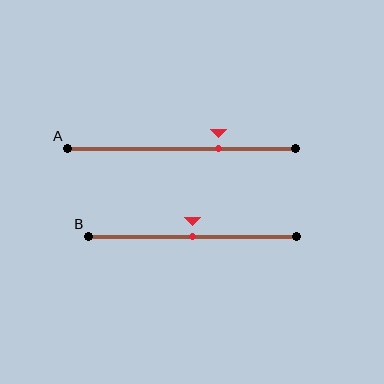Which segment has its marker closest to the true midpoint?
Segment B has its marker closest to the true midpoint.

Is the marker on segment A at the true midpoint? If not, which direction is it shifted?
No, the marker on segment A is shifted to the right by about 16% of the segment length.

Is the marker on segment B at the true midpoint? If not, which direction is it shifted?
Yes, the marker on segment B is at the true midpoint.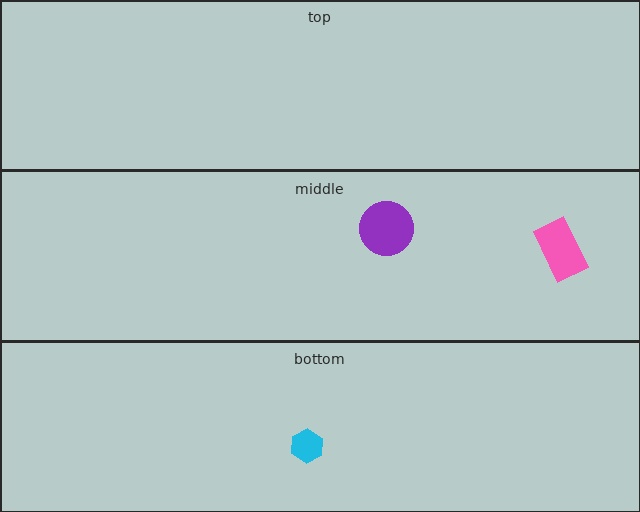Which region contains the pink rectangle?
The middle region.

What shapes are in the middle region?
The pink rectangle, the purple circle.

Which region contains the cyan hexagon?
The bottom region.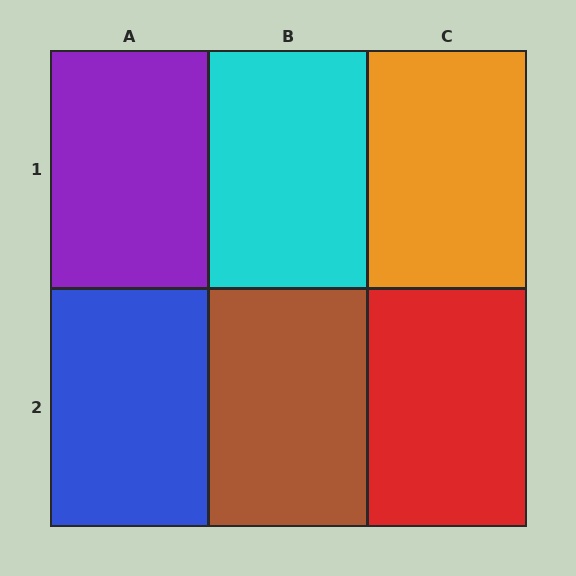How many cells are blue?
1 cell is blue.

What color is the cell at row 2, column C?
Red.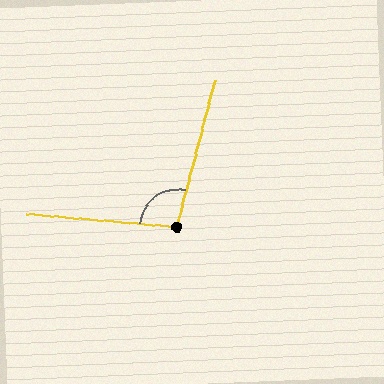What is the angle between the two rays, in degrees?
Approximately 100 degrees.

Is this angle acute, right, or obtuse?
It is obtuse.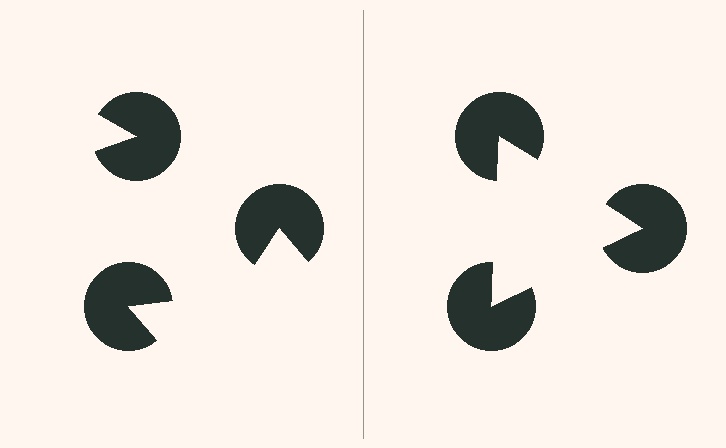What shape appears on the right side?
An illusory triangle.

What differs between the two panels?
The pac-man discs are positioned identically on both sides; only the wedge orientations differ. On the right they align to a triangle; on the left they are misaligned.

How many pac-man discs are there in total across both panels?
6 — 3 on each side.